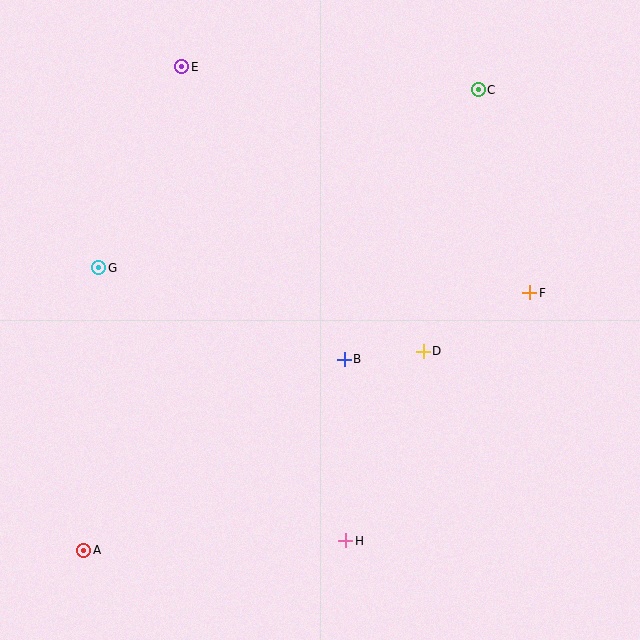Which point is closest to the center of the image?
Point B at (344, 359) is closest to the center.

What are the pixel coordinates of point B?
Point B is at (344, 359).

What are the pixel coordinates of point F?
Point F is at (530, 293).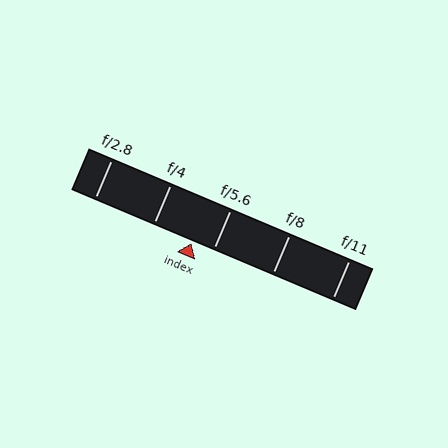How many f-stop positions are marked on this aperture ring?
There are 5 f-stop positions marked.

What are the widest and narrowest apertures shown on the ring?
The widest aperture shown is f/2.8 and the narrowest is f/11.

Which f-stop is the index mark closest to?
The index mark is closest to f/5.6.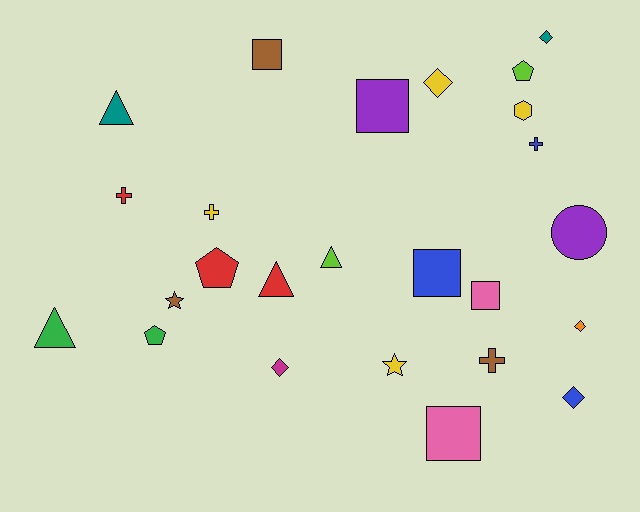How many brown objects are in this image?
There are 3 brown objects.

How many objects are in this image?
There are 25 objects.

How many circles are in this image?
There is 1 circle.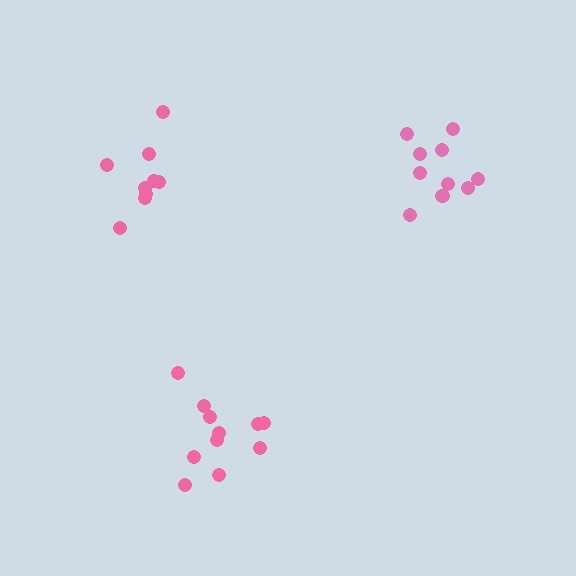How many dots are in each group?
Group 1: 11 dots, Group 2: 9 dots, Group 3: 10 dots (30 total).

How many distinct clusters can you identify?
There are 3 distinct clusters.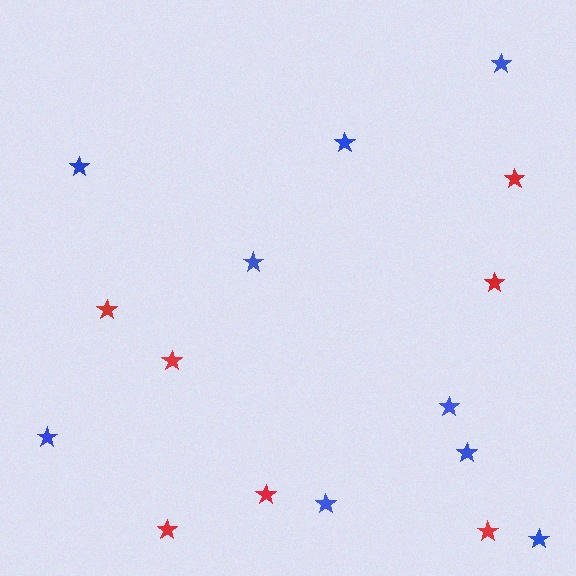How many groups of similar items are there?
There are 2 groups: one group of red stars (7) and one group of blue stars (9).